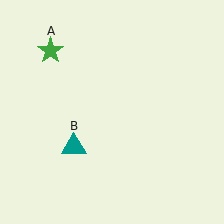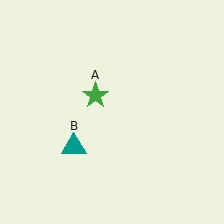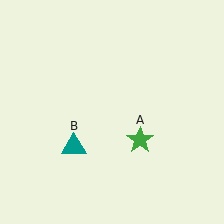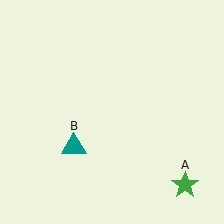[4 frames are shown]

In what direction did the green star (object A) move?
The green star (object A) moved down and to the right.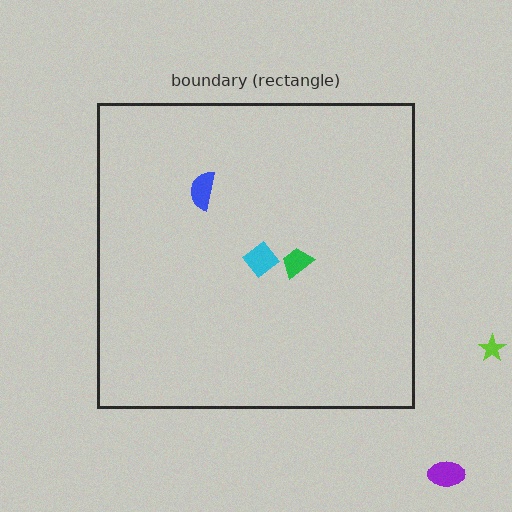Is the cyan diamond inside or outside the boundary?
Inside.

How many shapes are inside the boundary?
3 inside, 2 outside.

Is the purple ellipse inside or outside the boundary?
Outside.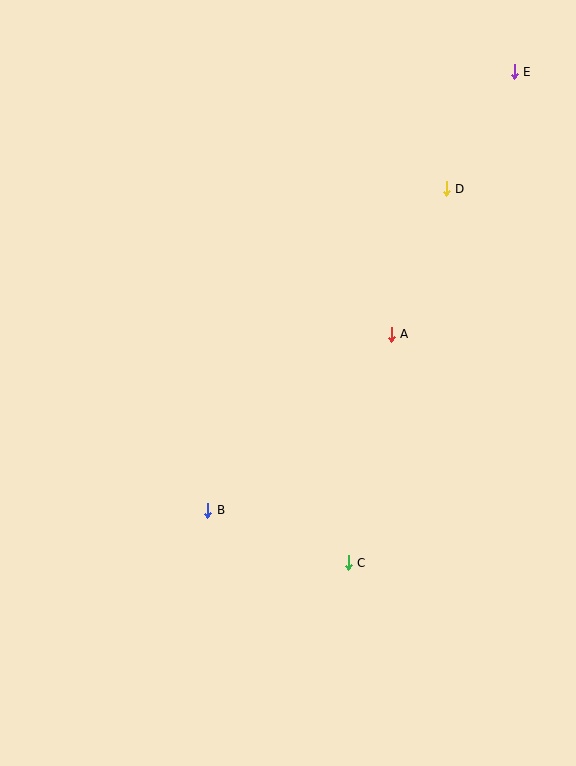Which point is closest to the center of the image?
Point A at (391, 334) is closest to the center.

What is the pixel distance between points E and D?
The distance between E and D is 135 pixels.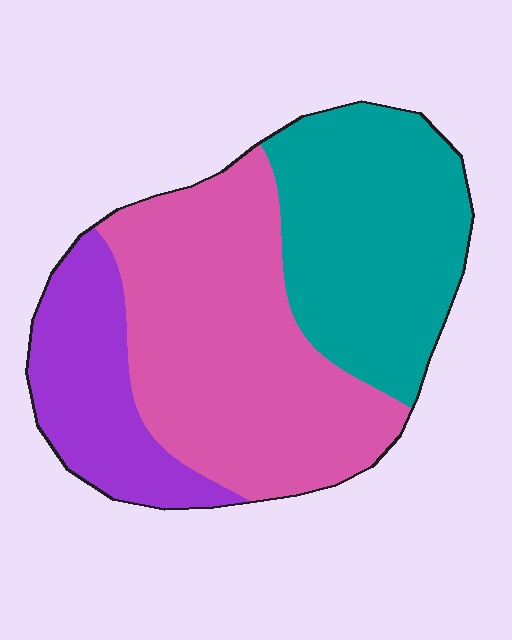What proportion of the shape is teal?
Teal covers roughly 35% of the shape.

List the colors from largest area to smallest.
From largest to smallest: pink, teal, purple.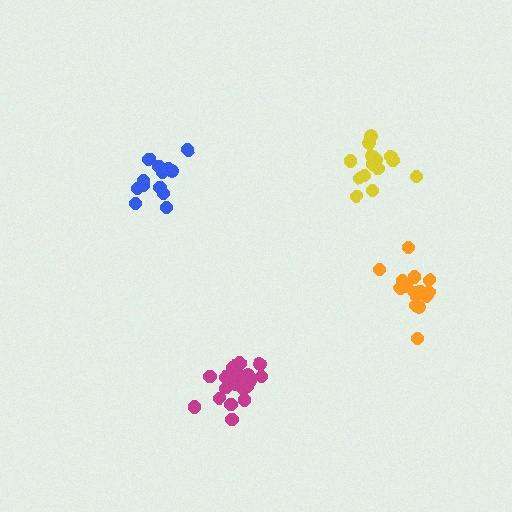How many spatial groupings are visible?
There are 4 spatial groupings.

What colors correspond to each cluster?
The clusters are colored: blue, yellow, magenta, orange.